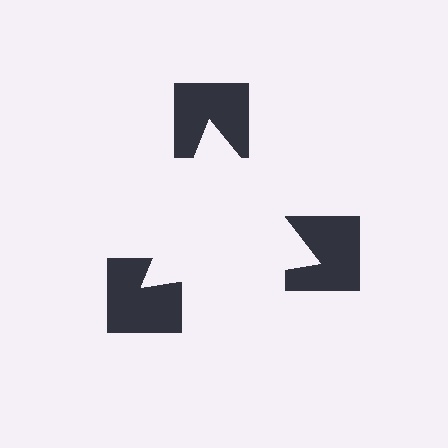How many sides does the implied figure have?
3 sides.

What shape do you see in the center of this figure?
An illusory triangle — its edges are inferred from the aligned wedge cuts in the notched squares, not physically drawn.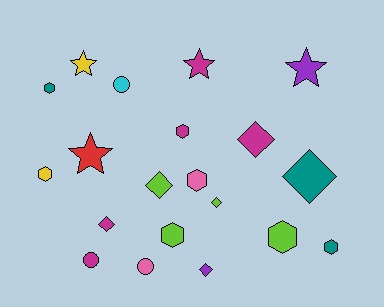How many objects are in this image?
There are 20 objects.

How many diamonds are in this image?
There are 6 diamonds.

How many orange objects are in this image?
There are no orange objects.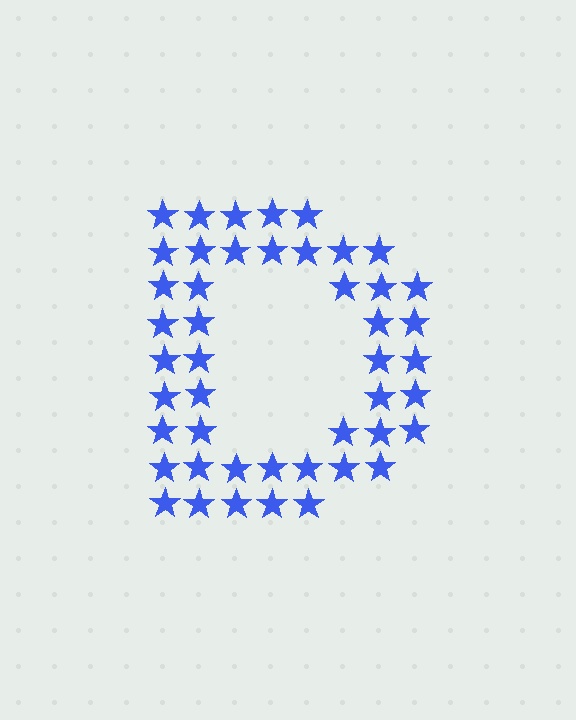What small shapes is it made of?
It is made of small stars.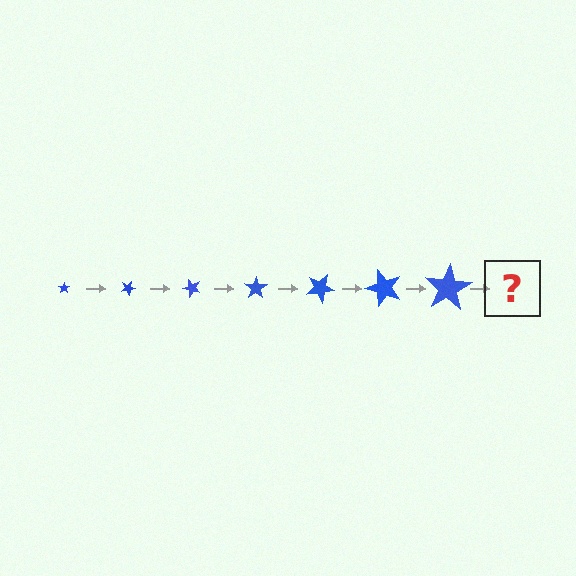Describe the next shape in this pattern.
It should be a star, larger than the previous one and rotated 175 degrees from the start.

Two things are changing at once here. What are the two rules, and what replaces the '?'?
The two rules are that the star grows larger each step and it rotates 25 degrees each step. The '?' should be a star, larger than the previous one and rotated 175 degrees from the start.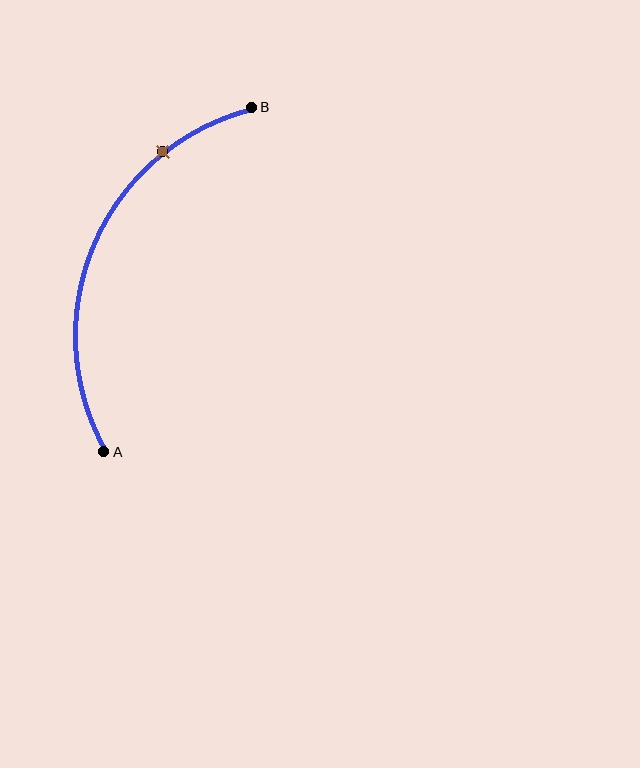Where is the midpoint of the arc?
The arc midpoint is the point on the curve farthest from the straight line joining A and B. It sits to the left of that line.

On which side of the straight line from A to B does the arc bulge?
The arc bulges to the left of the straight line connecting A and B.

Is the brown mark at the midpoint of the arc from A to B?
No. The brown mark lies on the arc but is closer to endpoint B. The arc midpoint would be at the point on the curve equidistant along the arc from both A and B.